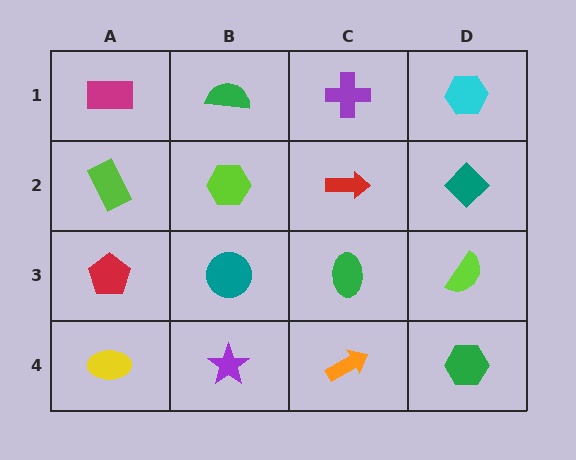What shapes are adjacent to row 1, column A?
A lime rectangle (row 2, column A), a green semicircle (row 1, column B).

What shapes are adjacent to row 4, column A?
A red pentagon (row 3, column A), a purple star (row 4, column B).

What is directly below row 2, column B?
A teal circle.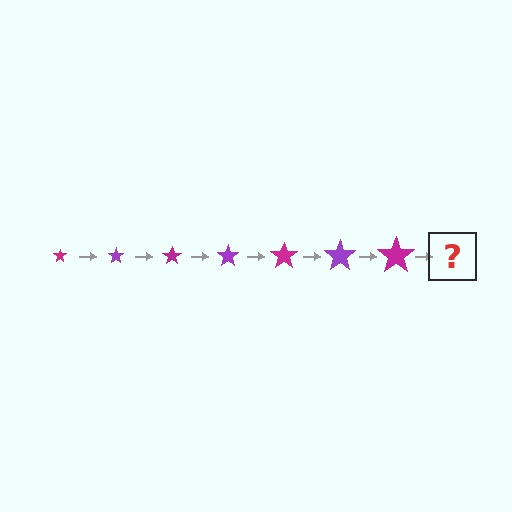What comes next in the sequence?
The next element should be a purple star, larger than the previous one.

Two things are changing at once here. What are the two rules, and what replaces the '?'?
The two rules are that the star grows larger each step and the color cycles through magenta and purple. The '?' should be a purple star, larger than the previous one.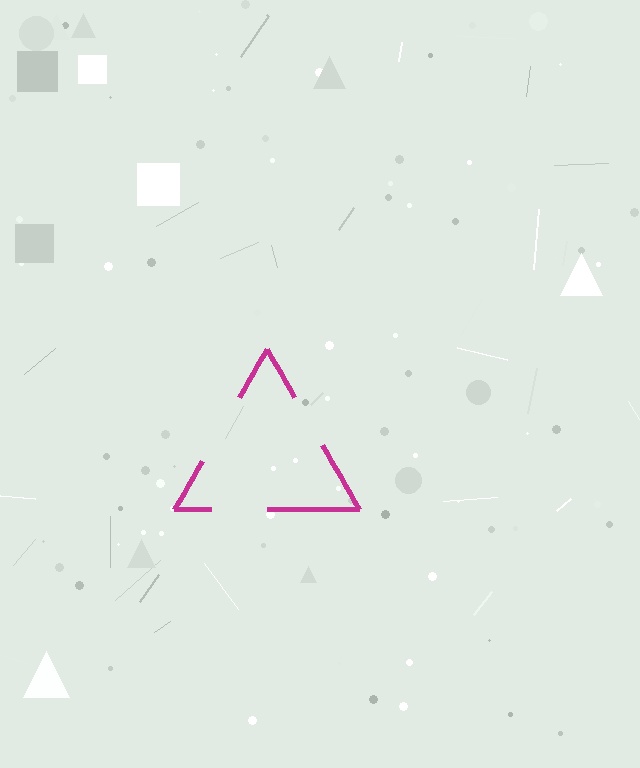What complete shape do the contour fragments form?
The contour fragments form a triangle.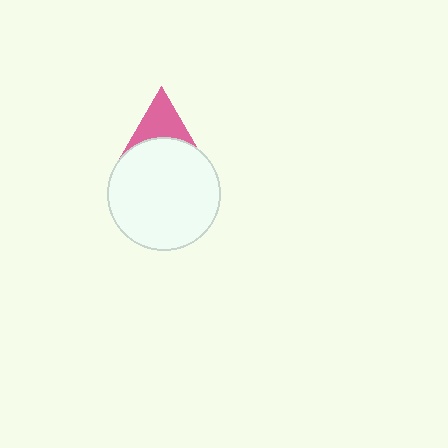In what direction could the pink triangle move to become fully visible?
The pink triangle could move up. That would shift it out from behind the white circle entirely.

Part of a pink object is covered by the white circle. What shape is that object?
It is a triangle.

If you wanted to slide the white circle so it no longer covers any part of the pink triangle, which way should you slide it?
Slide it down — that is the most direct way to separate the two shapes.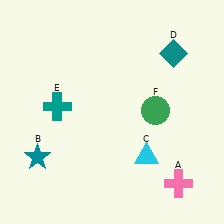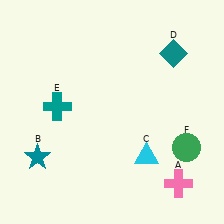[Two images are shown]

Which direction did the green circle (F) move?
The green circle (F) moved down.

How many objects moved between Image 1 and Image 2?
1 object moved between the two images.